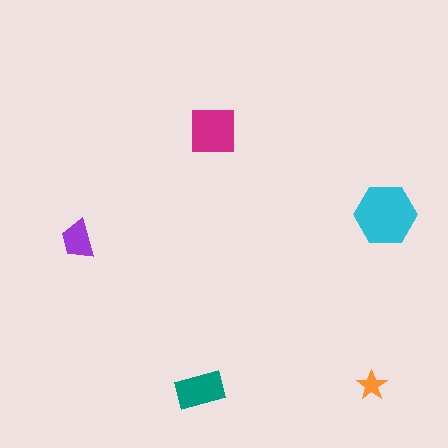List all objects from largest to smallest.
The cyan hexagon, the magenta square, the teal rectangle, the purple trapezoid, the orange star.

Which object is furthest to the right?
The cyan hexagon is rightmost.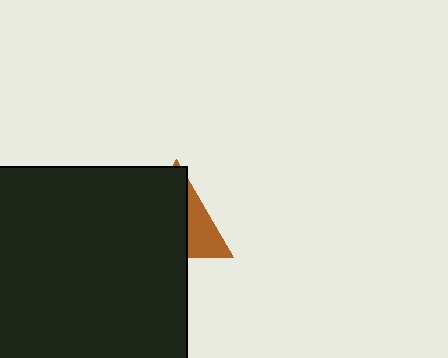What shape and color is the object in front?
The object in front is a black square.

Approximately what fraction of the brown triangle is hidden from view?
Roughly 67% of the brown triangle is hidden behind the black square.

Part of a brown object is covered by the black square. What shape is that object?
It is a triangle.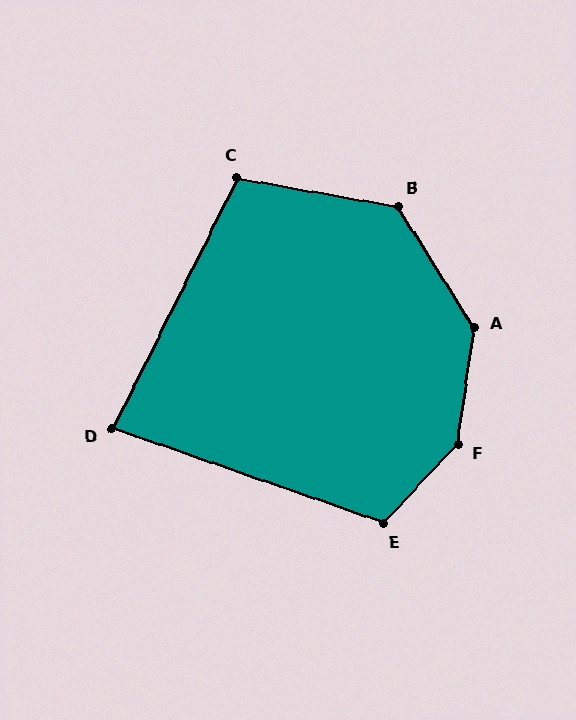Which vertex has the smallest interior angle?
D, at approximately 83 degrees.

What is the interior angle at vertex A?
Approximately 140 degrees (obtuse).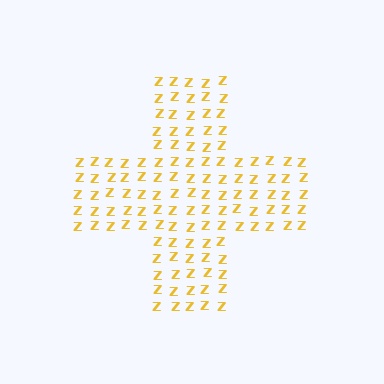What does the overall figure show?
The overall figure shows a cross.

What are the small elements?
The small elements are letter Z's.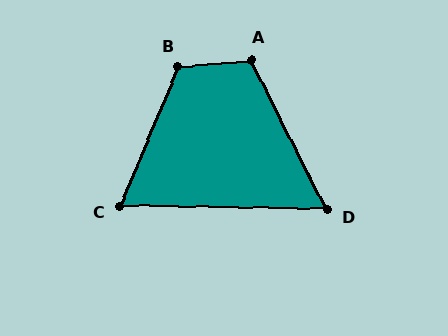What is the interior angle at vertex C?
Approximately 68 degrees (acute).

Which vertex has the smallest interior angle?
D, at approximately 62 degrees.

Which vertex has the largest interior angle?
B, at approximately 118 degrees.